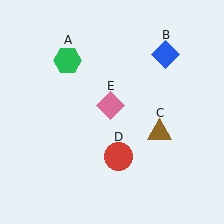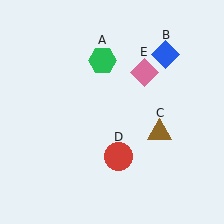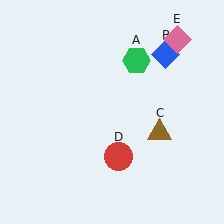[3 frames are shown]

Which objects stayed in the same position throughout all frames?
Blue diamond (object B) and brown triangle (object C) and red circle (object D) remained stationary.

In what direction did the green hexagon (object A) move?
The green hexagon (object A) moved right.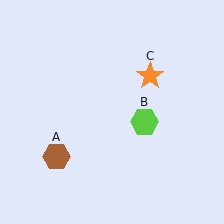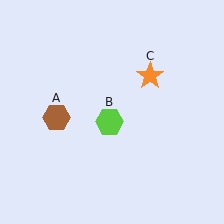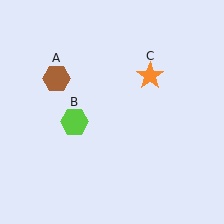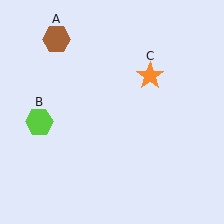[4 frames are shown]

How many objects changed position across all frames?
2 objects changed position: brown hexagon (object A), lime hexagon (object B).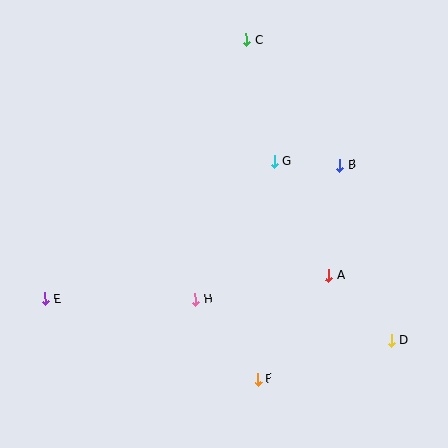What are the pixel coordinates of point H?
Point H is at (195, 299).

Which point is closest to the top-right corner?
Point B is closest to the top-right corner.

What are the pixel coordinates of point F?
Point F is at (258, 379).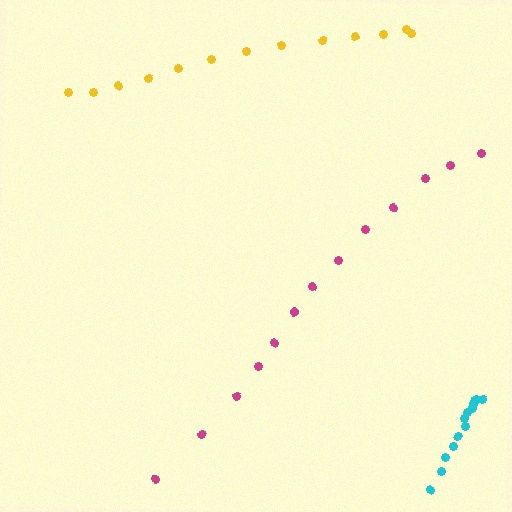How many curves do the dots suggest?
There are 3 distinct paths.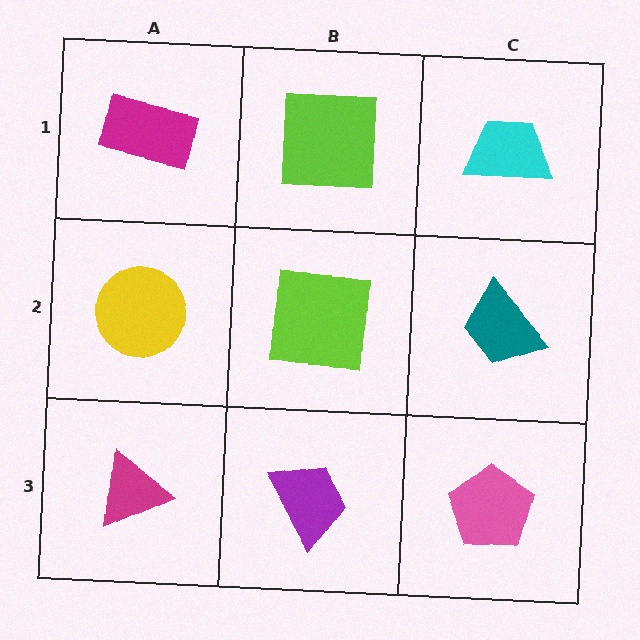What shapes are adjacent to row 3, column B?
A lime square (row 2, column B), a magenta triangle (row 3, column A), a pink pentagon (row 3, column C).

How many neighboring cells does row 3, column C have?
2.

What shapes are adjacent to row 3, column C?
A teal trapezoid (row 2, column C), a purple trapezoid (row 3, column B).